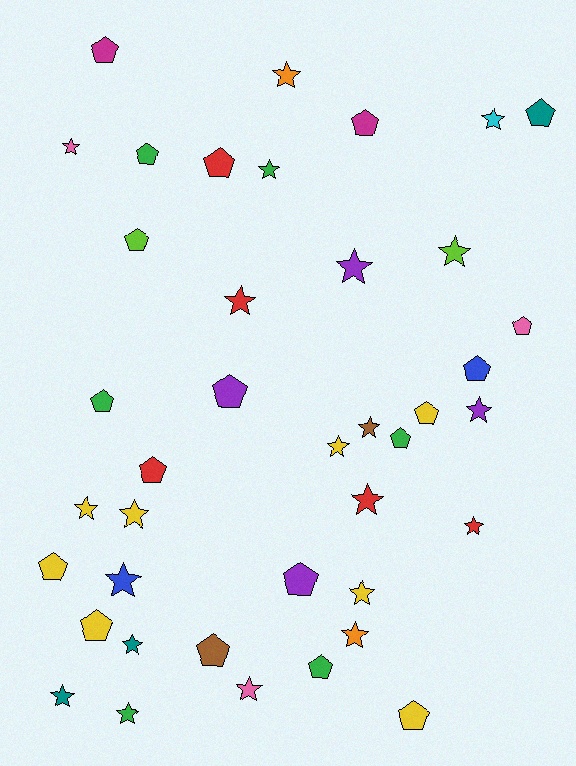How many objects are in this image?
There are 40 objects.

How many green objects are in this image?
There are 6 green objects.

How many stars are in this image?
There are 21 stars.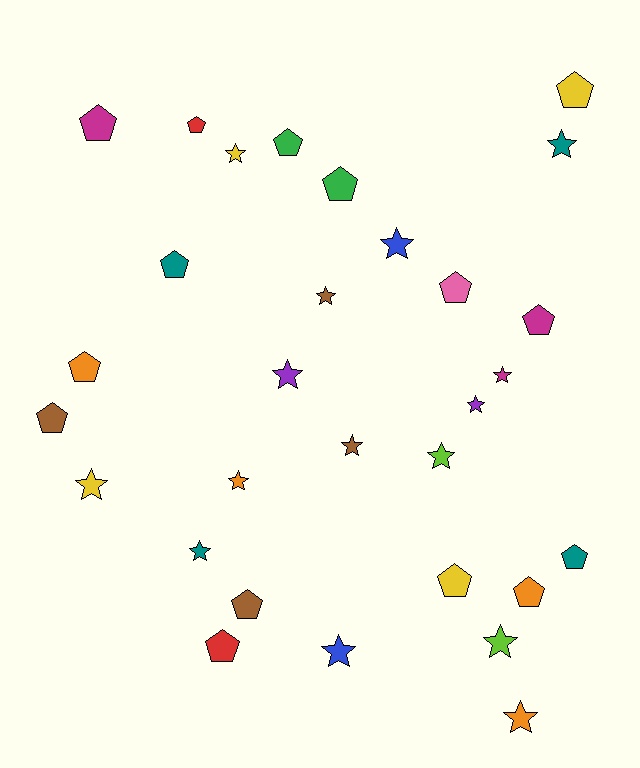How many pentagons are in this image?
There are 15 pentagons.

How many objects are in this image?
There are 30 objects.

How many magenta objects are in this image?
There are 3 magenta objects.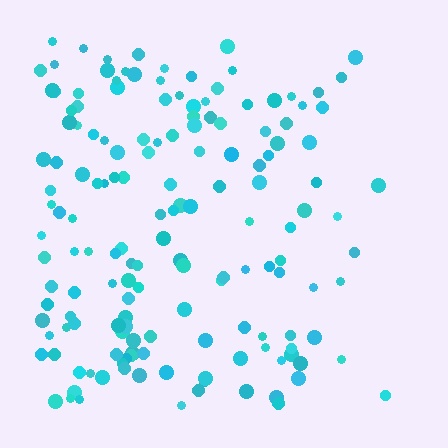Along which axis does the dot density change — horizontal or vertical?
Horizontal.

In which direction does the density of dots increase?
From right to left, with the left side densest.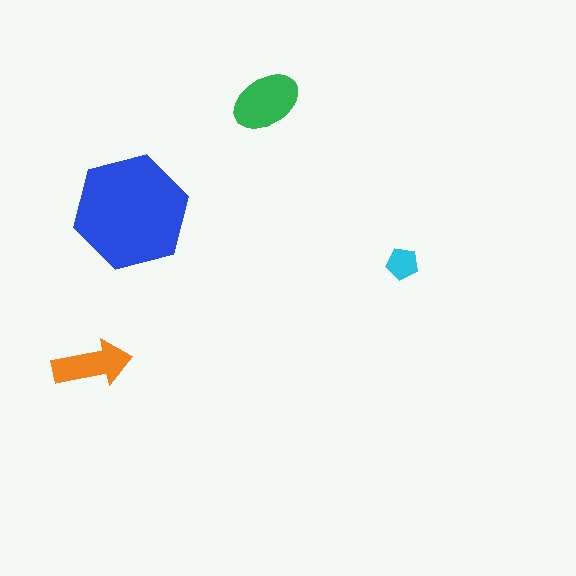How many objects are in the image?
There are 4 objects in the image.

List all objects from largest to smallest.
The blue hexagon, the green ellipse, the orange arrow, the cyan pentagon.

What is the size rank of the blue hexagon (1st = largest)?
1st.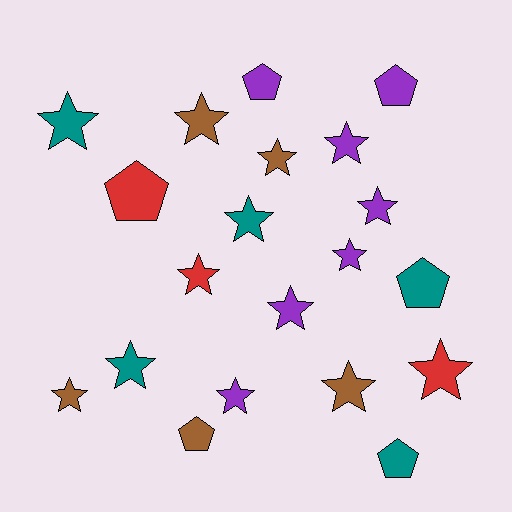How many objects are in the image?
There are 20 objects.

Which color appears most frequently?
Purple, with 7 objects.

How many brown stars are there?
There are 4 brown stars.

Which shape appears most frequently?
Star, with 14 objects.